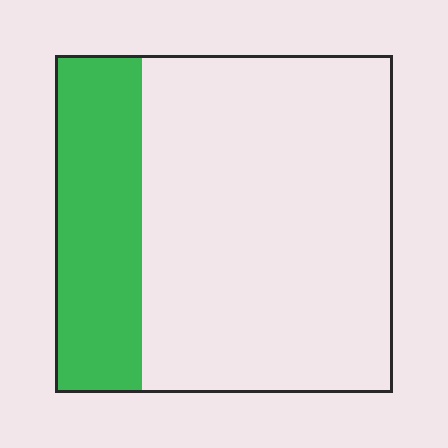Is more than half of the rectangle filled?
No.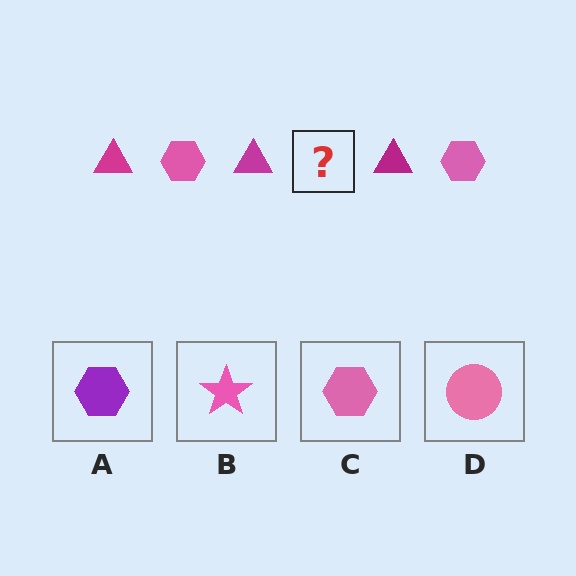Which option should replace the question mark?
Option C.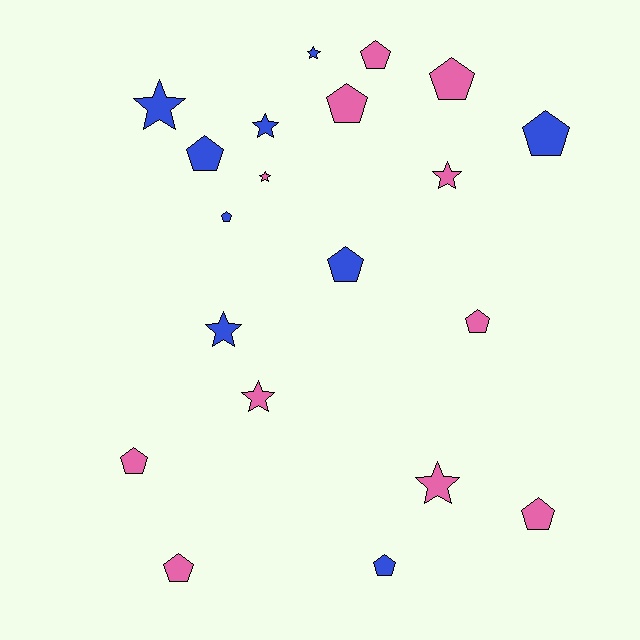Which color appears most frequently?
Pink, with 11 objects.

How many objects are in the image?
There are 20 objects.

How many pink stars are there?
There are 4 pink stars.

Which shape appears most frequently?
Pentagon, with 12 objects.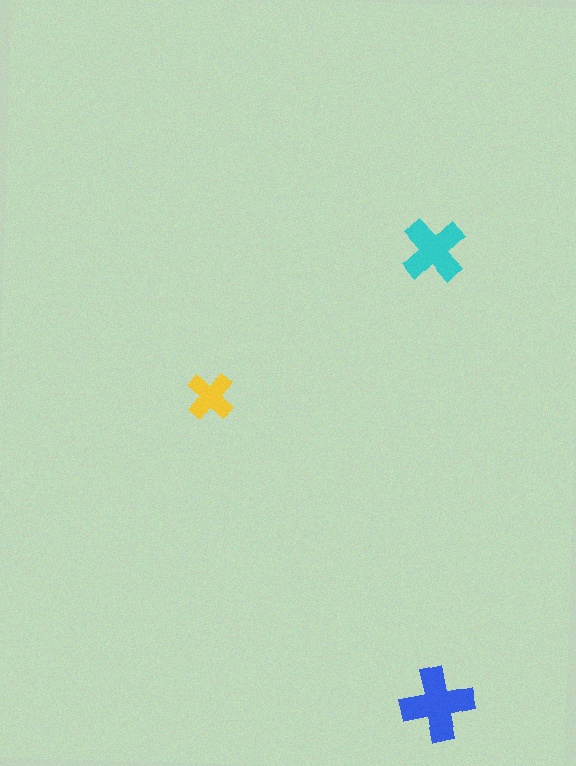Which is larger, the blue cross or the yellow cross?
The blue one.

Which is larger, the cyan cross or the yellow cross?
The cyan one.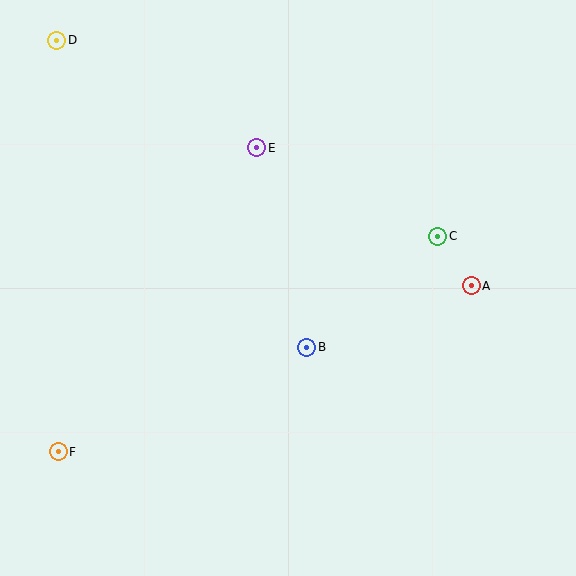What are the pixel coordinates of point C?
Point C is at (438, 236).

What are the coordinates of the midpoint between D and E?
The midpoint between D and E is at (157, 94).